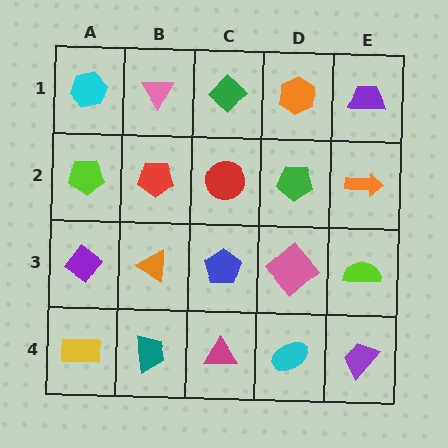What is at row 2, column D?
A green pentagon.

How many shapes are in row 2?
5 shapes.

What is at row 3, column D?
A pink diamond.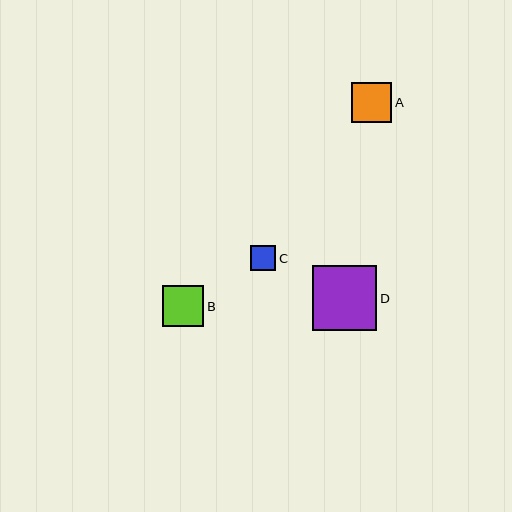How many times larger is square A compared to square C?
Square A is approximately 1.6 times the size of square C.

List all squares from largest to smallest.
From largest to smallest: D, B, A, C.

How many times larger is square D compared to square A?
Square D is approximately 1.6 times the size of square A.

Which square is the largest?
Square D is the largest with a size of approximately 64 pixels.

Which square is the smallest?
Square C is the smallest with a size of approximately 25 pixels.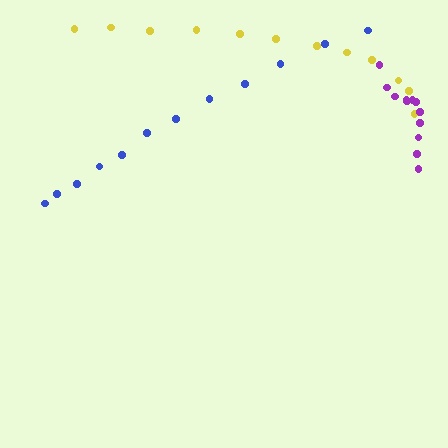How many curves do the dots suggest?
There are 3 distinct paths.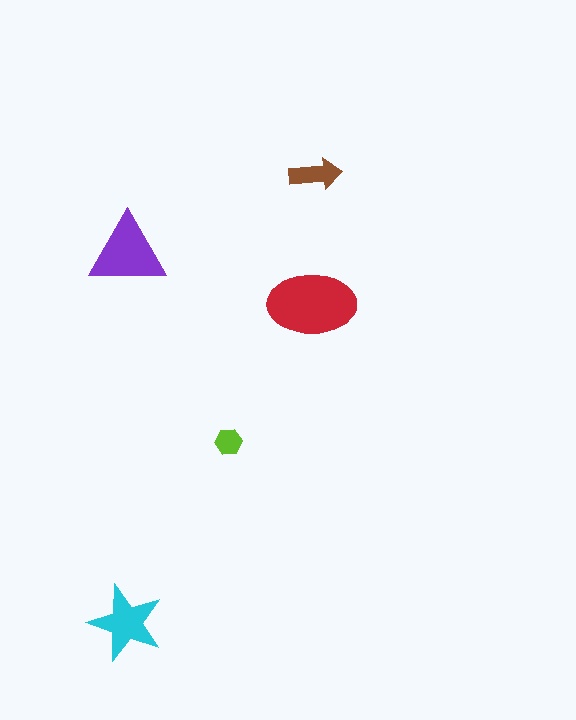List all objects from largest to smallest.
The red ellipse, the purple triangle, the cyan star, the brown arrow, the lime hexagon.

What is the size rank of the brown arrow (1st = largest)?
4th.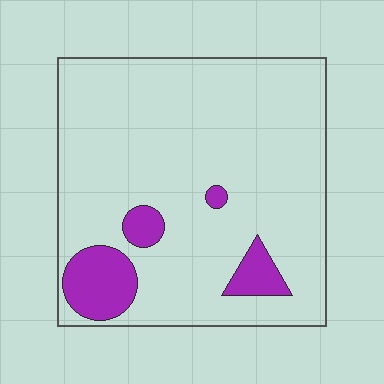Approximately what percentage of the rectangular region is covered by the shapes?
Approximately 10%.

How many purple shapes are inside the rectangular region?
4.